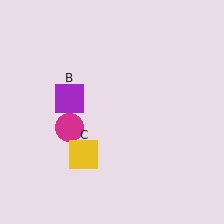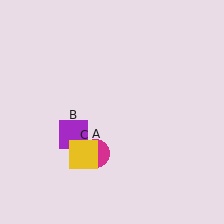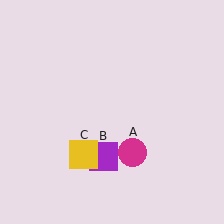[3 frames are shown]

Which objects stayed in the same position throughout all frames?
Yellow square (object C) remained stationary.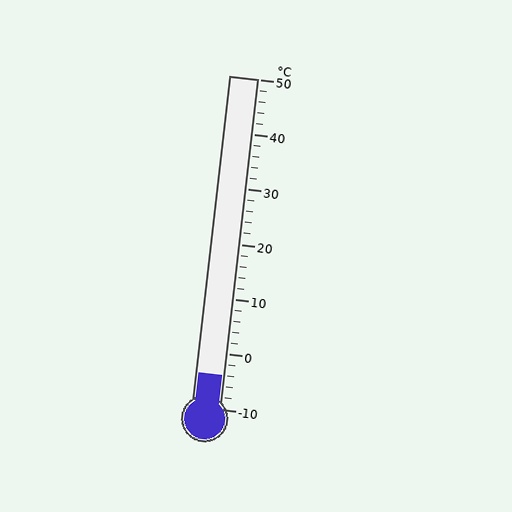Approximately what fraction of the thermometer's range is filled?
The thermometer is filled to approximately 10% of its range.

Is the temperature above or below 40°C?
The temperature is below 40°C.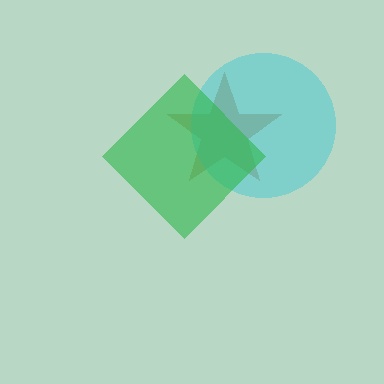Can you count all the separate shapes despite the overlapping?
Yes, there are 3 separate shapes.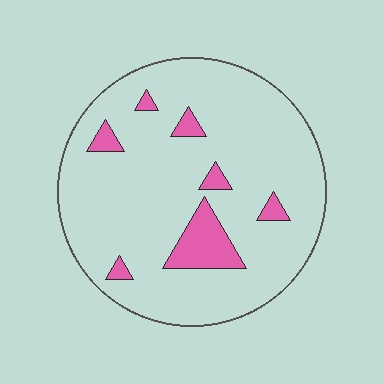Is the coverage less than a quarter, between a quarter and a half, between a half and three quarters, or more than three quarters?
Less than a quarter.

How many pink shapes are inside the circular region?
7.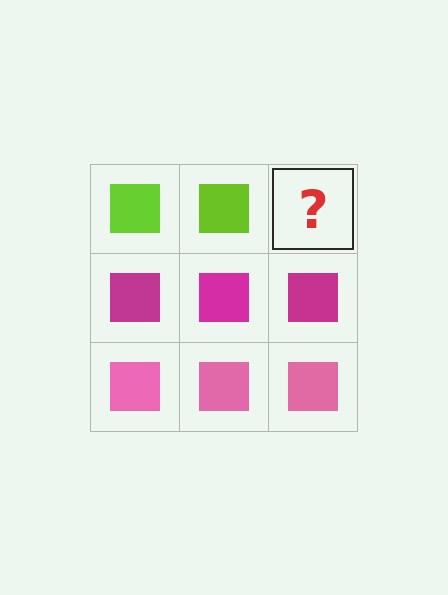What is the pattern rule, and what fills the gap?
The rule is that each row has a consistent color. The gap should be filled with a lime square.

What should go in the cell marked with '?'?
The missing cell should contain a lime square.